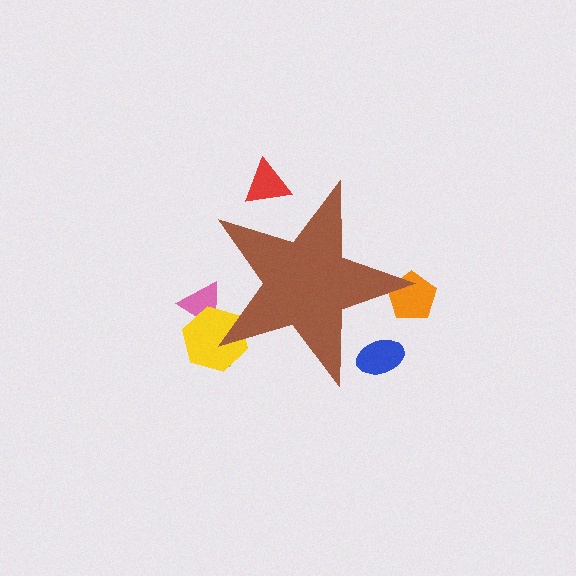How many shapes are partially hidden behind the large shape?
6 shapes are partially hidden.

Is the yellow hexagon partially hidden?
Yes, the yellow hexagon is partially hidden behind the brown star.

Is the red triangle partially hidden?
Yes, the red triangle is partially hidden behind the brown star.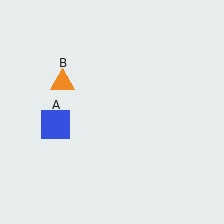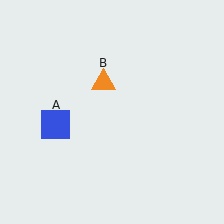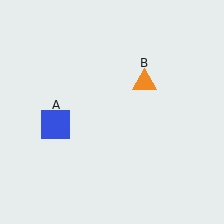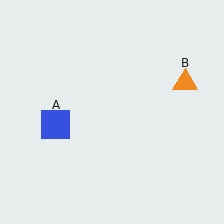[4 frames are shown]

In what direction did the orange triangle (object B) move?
The orange triangle (object B) moved right.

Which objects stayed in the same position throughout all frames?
Blue square (object A) remained stationary.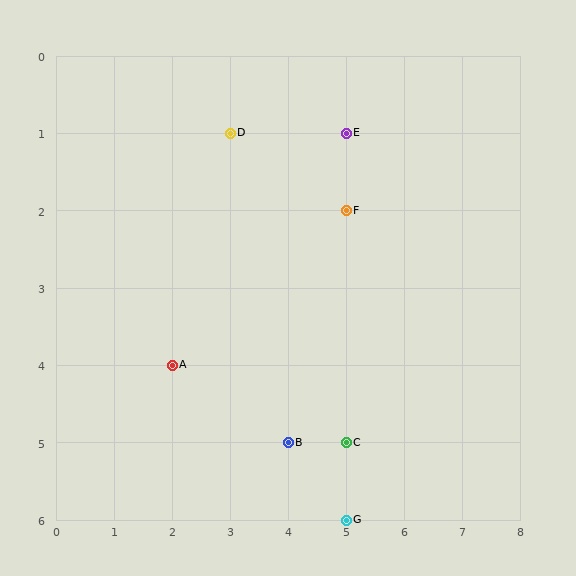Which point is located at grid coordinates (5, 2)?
Point F is at (5, 2).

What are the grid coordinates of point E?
Point E is at grid coordinates (5, 1).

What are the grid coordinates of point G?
Point G is at grid coordinates (5, 6).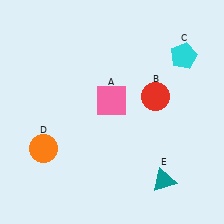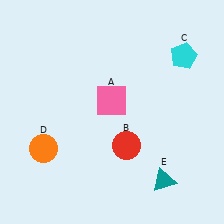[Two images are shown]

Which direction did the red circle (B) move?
The red circle (B) moved down.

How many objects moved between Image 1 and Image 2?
1 object moved between the two images.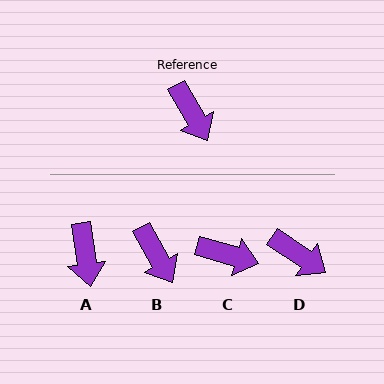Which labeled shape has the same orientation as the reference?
B.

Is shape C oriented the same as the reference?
No, it is off by about 45 degrees.